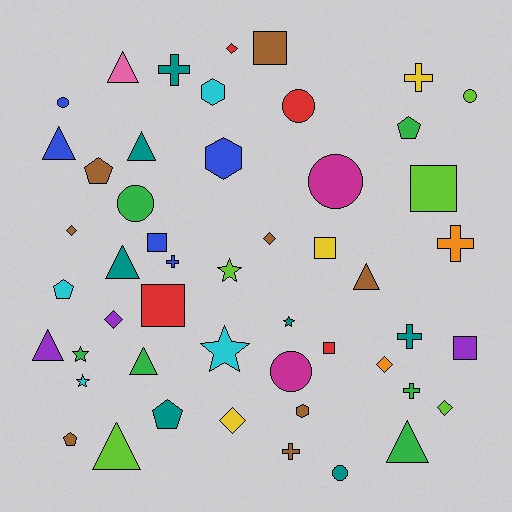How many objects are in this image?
There are 50 objects.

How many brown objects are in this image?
There are 8 brown objects.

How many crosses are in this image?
There are 7 crosses.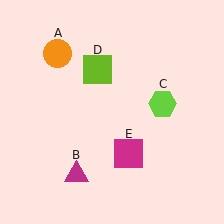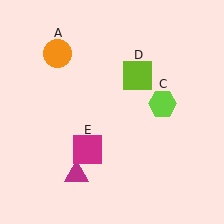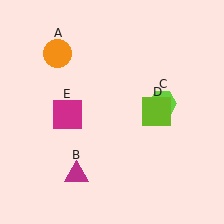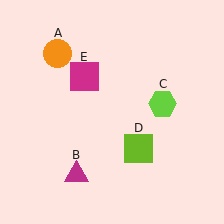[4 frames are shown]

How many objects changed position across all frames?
2 objects changed position: lime square (object D), magenta square (object E).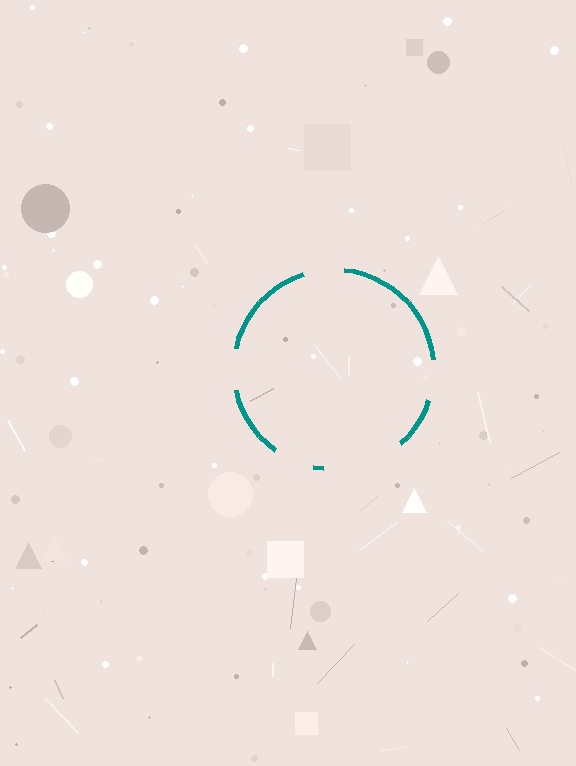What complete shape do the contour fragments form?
The contour fragments form a circle.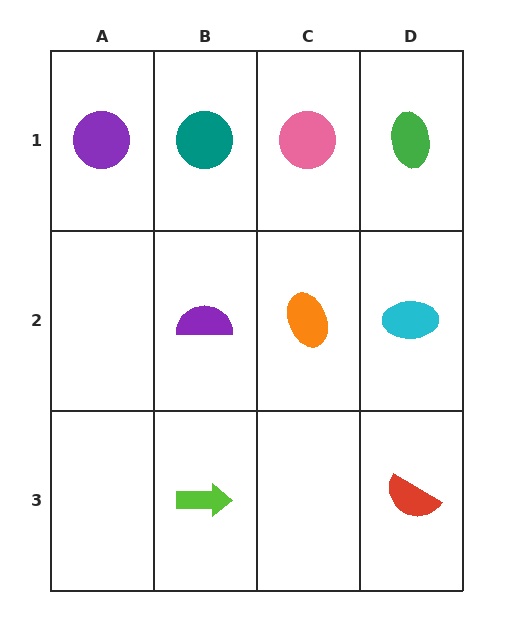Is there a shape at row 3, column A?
No, that cell is empty.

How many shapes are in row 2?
3 shapes.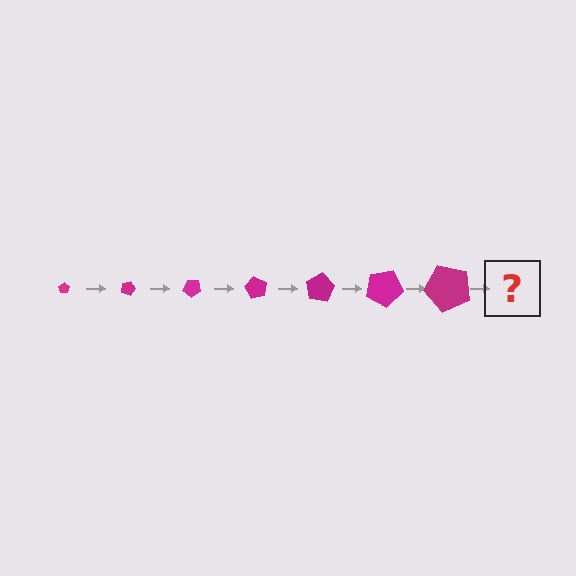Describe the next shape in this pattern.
It should be a pentagon, larger than the previous one and rotated 140 degrees from the start.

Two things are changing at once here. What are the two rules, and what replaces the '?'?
The two rules are that the pentagon grows larger each step and it rotates 20 degrees each step. The '?' should be a pentagon, larger than the previous one and rotated 140 degrees from the start.